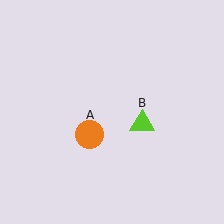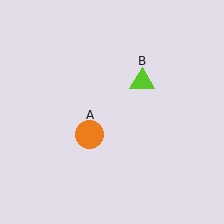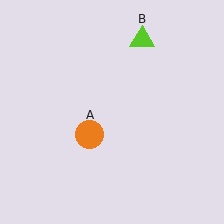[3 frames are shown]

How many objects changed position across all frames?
1 object changed position: lime triangle (object B).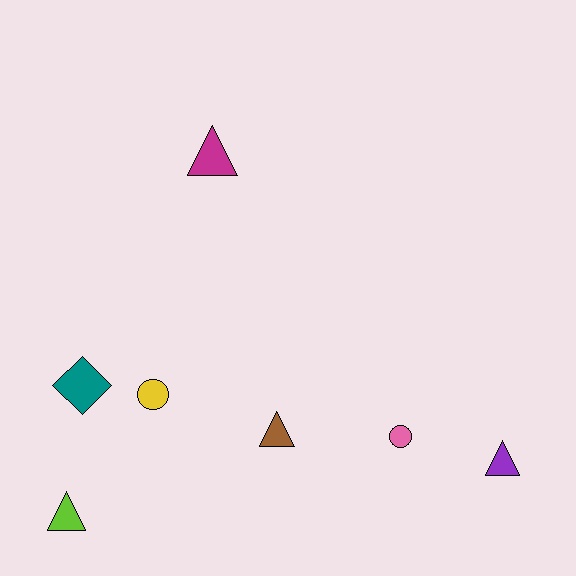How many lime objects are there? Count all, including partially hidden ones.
There is 1 lime object.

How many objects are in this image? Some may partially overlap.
There are 7 objects.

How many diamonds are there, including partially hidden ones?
There is 1 diamond.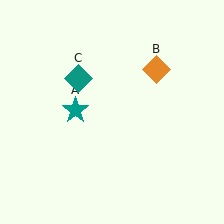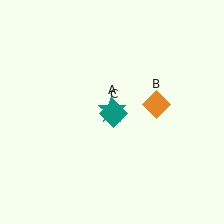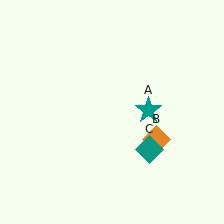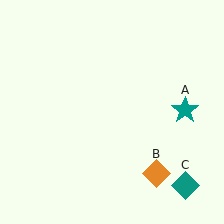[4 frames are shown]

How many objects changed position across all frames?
3 objects changed position: teal star (object A), orange diamond (object B), teal diamond (object C).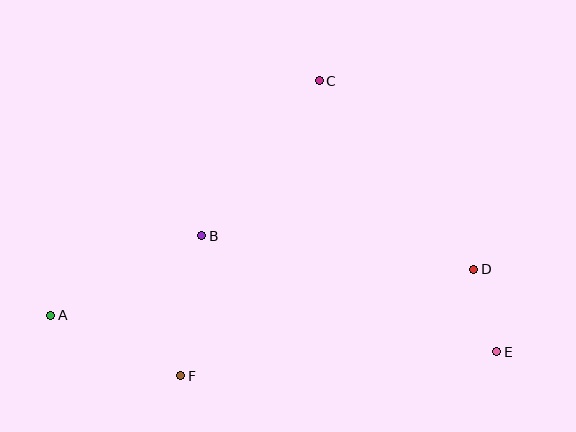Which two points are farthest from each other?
Points A and E are farthest from each other.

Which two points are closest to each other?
Points D and E are closest to each other.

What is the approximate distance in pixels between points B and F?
The distance between B and F is approximately 142 pixels.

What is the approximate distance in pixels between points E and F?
The distance between E and F is approximately 317 pixels.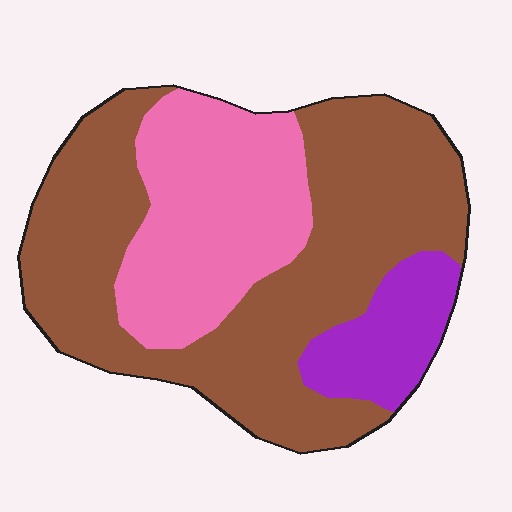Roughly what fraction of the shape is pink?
Pink covers roughly 30% of the shape.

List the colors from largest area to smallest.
From largest to smallest: brown, pink, purple.